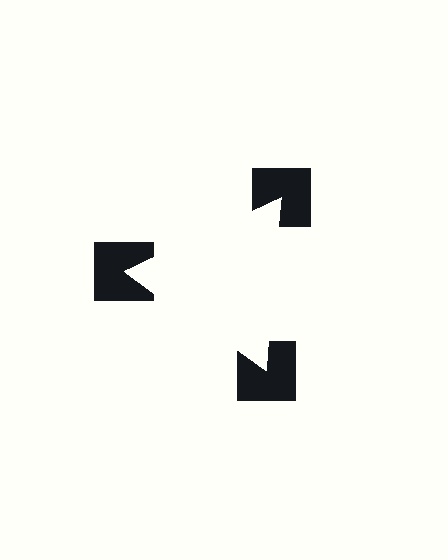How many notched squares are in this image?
There are 3 — one at each vertex of the illusory triangle.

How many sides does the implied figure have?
3 sides.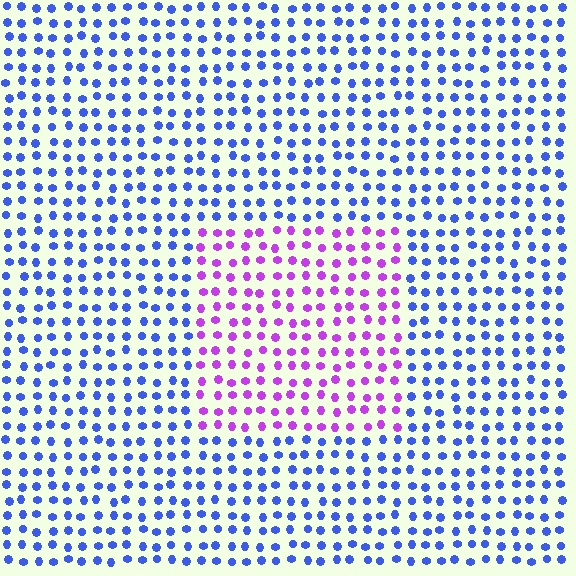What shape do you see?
I see a rectangle.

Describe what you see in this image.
The image is filled with small blue elements in a uniform arrangement. A rectangle-shaped region is visible where the elements are tinted to a slightly different hue, forming a subtle color boundary.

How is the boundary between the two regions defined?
The boundary is defined purely by a slight shift in hue (about 59 degrees). Spacing, size, and orientation are identical on both sides.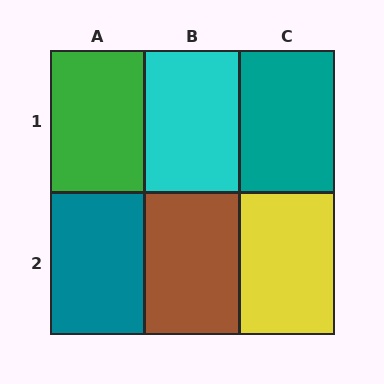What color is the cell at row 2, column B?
Brown.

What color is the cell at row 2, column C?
Yellow.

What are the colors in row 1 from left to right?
Green, cyan, teal.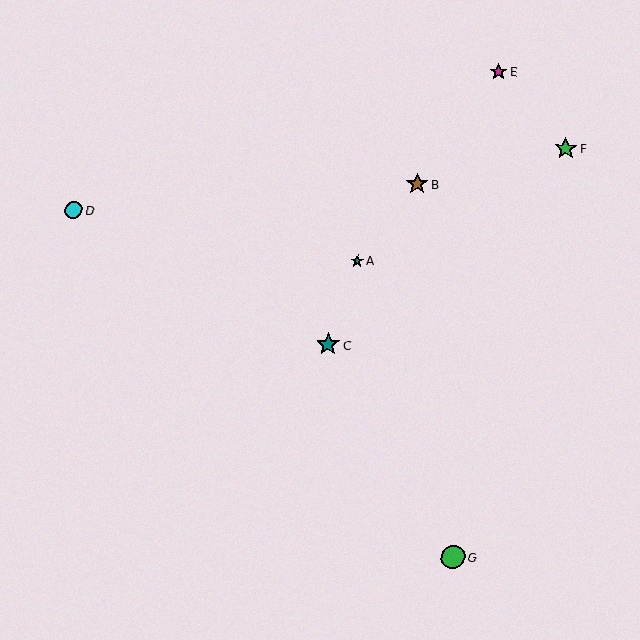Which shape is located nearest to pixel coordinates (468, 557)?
The green circle (labeled G) at (453, 557) is nearest to that location.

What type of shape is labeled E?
Shape E is a magenta star.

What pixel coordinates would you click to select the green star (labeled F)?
Click at (566, 148) to select the green star F.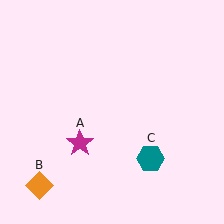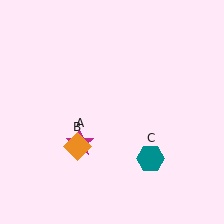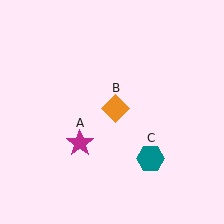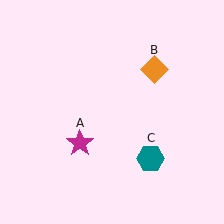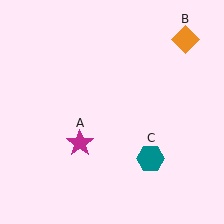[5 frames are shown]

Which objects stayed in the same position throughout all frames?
Magenta star (object A) and teal hexagon (object C) remained stationary.